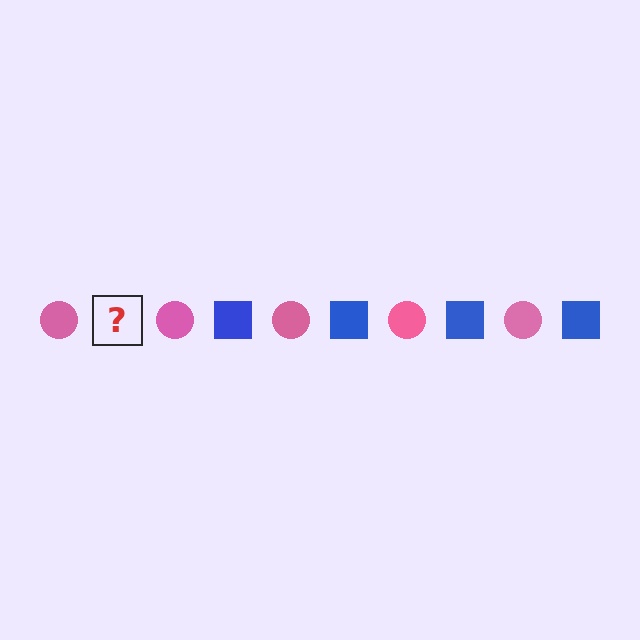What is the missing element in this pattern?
The missing element is a blue square.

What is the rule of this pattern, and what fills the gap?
The rule is that the pattern alternates between pink circle and blue square. The gap should be filled with a blue square.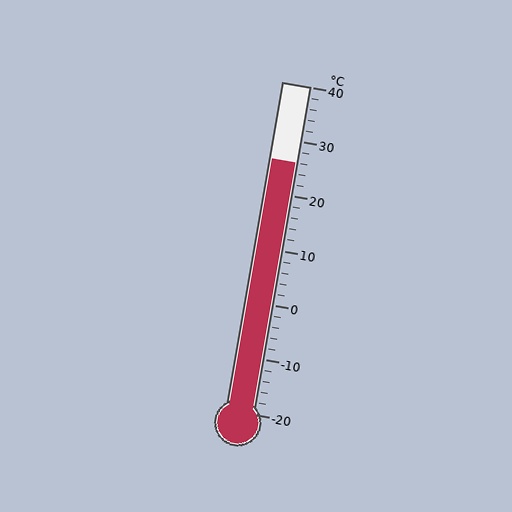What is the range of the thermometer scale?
The thermometer scale ranges from -20°C to 40°C.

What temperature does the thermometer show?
The thermometer shows approximately 26°C.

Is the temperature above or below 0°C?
The temperature is above 0°C.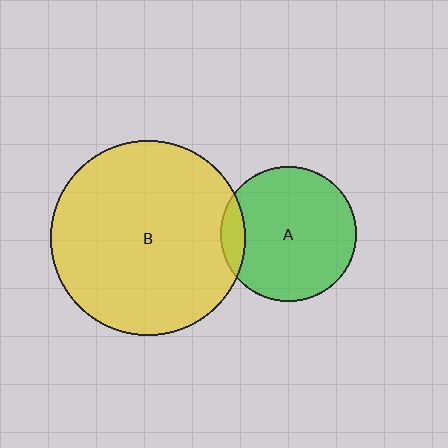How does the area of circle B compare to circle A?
Approximately 2.1 times.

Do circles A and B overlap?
Yes.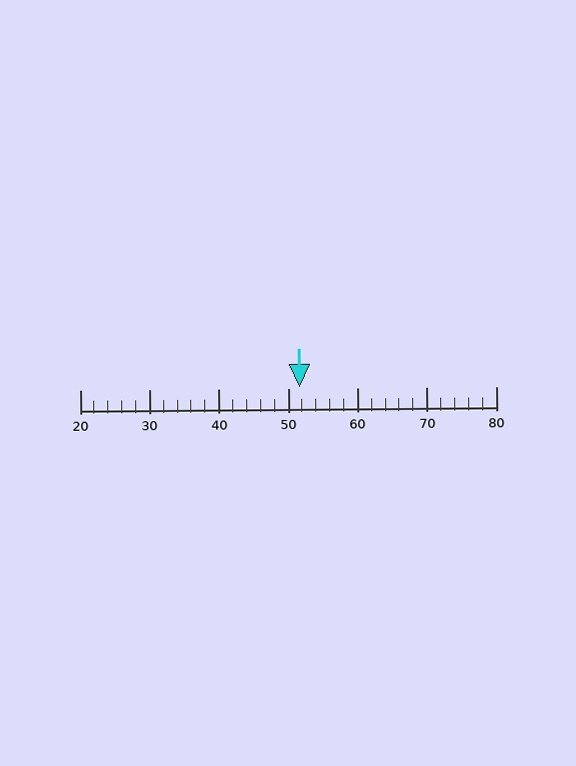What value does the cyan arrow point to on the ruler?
The cyan arrow points to approximately 52.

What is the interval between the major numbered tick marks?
The major tick marks are spaced 10 units apart.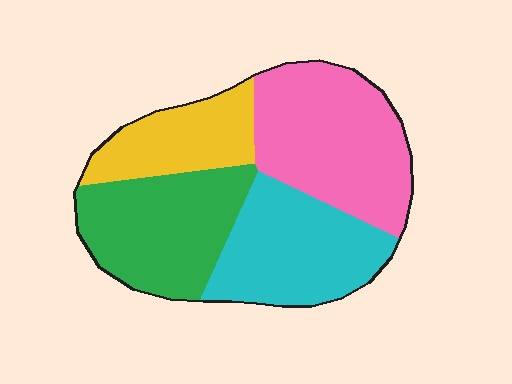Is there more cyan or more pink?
Pink.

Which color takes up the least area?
Yellow, at roughly 15%.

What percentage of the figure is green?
Green covers around 25% of the figure.